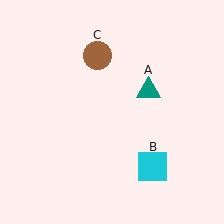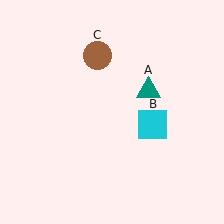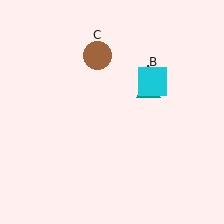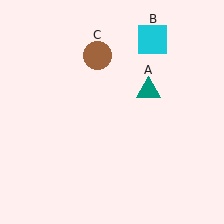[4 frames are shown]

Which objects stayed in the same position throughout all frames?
Teal triangle (object A) and brown circle (object C) remained stationary.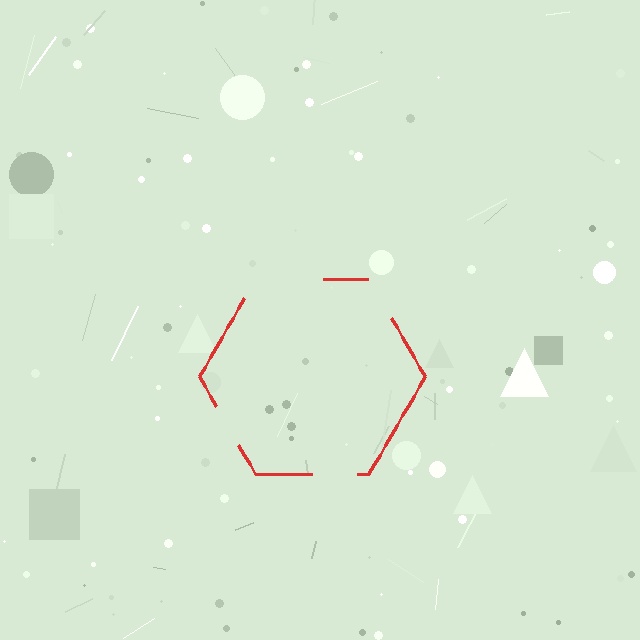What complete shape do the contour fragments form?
The contour fragments form a hexagon.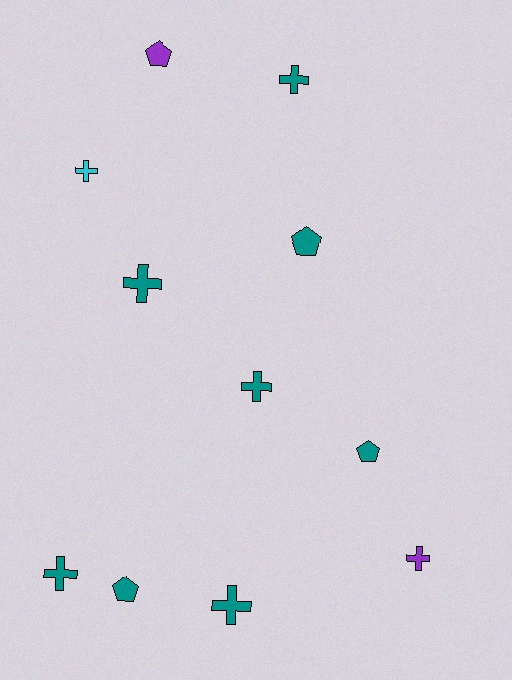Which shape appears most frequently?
Cross, with 7 objects.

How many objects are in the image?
There are 11 objects.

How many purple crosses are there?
There is 1 purple cross.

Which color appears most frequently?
Teal, with 8 objects.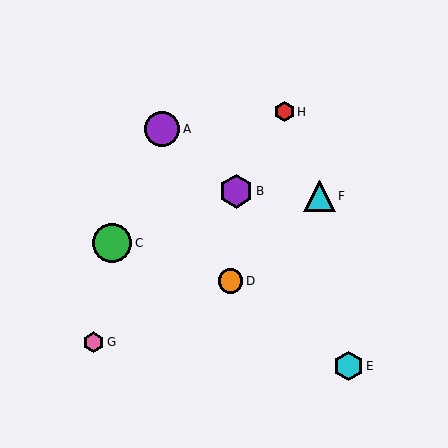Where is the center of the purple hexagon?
The center of the purple hexagon is at (236, 191).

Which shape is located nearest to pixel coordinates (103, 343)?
The pink hexagon (labeled G) at (94, 342) is nearest to that location.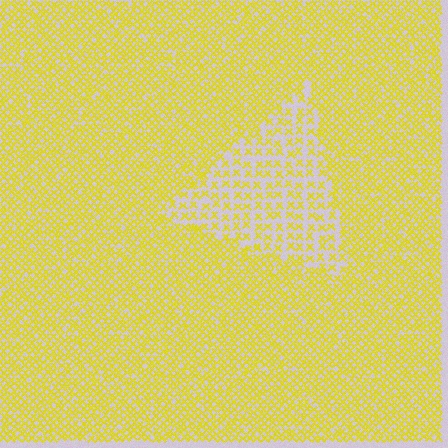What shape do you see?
I see a triangle.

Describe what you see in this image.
The image contains small yellow elements arranged at two different densities. A triangle-shaped region is visible where the elements are less densely packed than the surrounding area.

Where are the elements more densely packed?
The elements are more densely packed outside the triangle boundary.